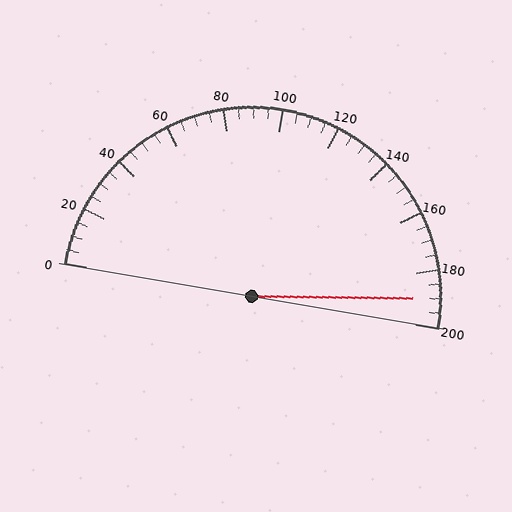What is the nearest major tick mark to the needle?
The nearest major tick mark is 200.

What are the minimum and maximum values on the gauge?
The gauge ranges from 0 to 200.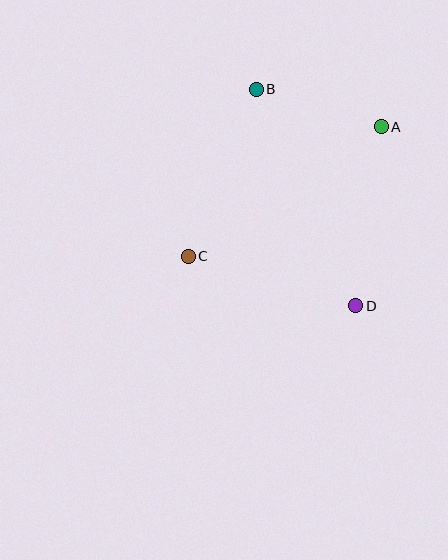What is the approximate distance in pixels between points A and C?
The distance between A and C is approximately 232 pixels.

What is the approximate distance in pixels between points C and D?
The distance between C and D is approximately 174 pixels.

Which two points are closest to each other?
Points A and B are closest to each other.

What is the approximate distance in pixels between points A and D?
The distance between A and D is approximately 181 pixels.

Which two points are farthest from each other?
Points B and D are farthest from each other.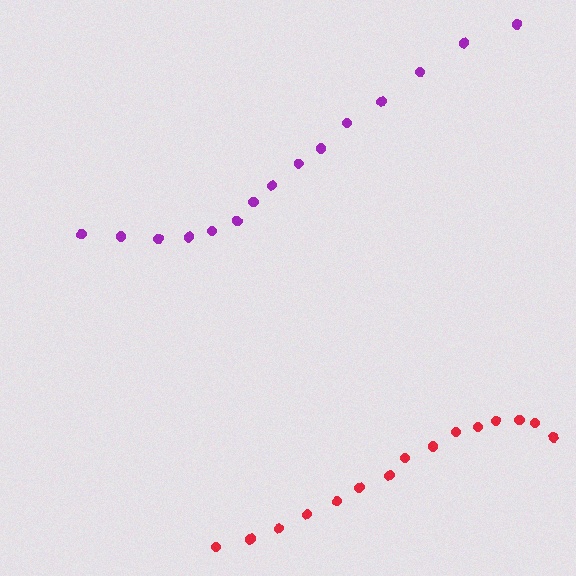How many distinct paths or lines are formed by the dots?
There are 2 distinct paths.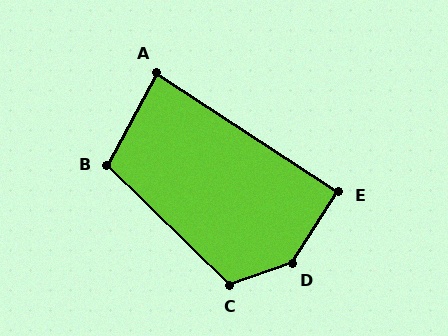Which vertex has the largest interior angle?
D, at approximately 142 degrees.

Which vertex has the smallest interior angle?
A, at approximately 85 degrees.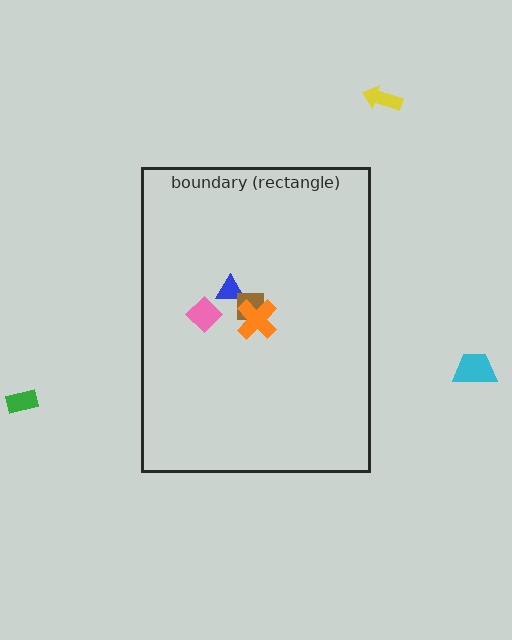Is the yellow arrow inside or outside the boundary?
Outside.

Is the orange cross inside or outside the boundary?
Inside.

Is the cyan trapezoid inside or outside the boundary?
Outside.